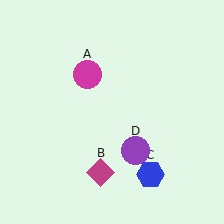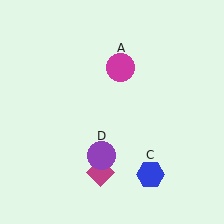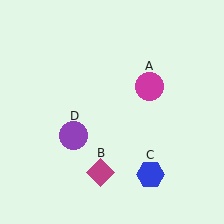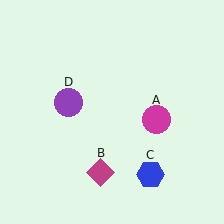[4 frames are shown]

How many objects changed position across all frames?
2 objects changed position: magenta circle (object A), purple circle (object D).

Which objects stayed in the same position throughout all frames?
Magenta diamond (object B) and blue hexagon (object C) remained stationary.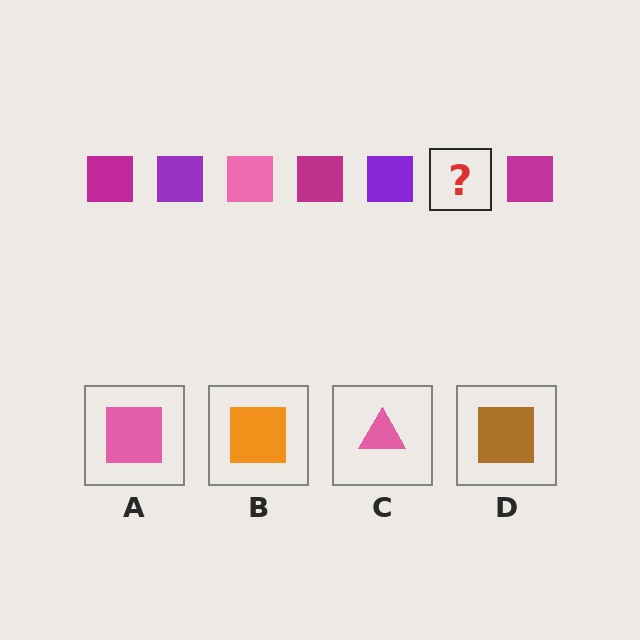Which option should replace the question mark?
Option A.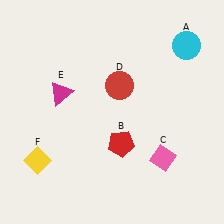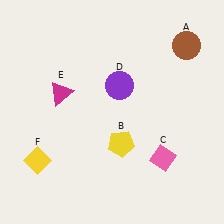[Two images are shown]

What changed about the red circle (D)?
In Image 1, D is red. In Image 2, it changed to purple.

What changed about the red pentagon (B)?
In Image 1, B is red. In Image 2, it changed to yellow.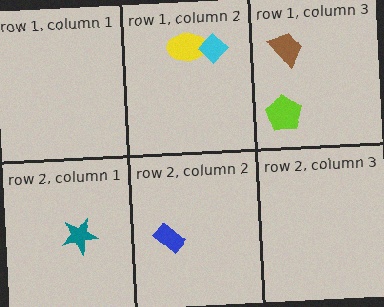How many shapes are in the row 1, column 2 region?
2.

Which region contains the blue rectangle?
The row 2, column 2 region.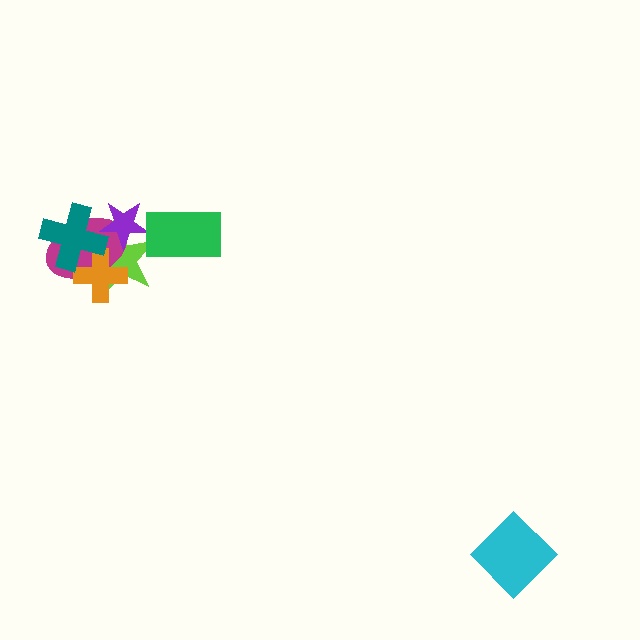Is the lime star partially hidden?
Yes, it is partially covered by another shape.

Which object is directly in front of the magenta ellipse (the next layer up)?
The purple star is directly in front of the magenta ellipse.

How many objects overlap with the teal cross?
4 objects overlap with the teal cross.